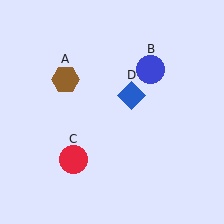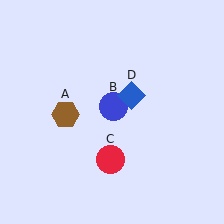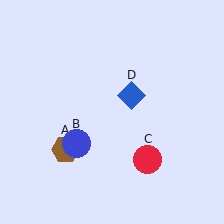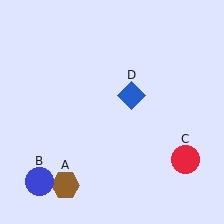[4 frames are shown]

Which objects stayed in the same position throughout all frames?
Blue diamond (object D) remained stationary.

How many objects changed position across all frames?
3 objects changed position: brown hexagon (object A), blue circle (object B), red circle (object C).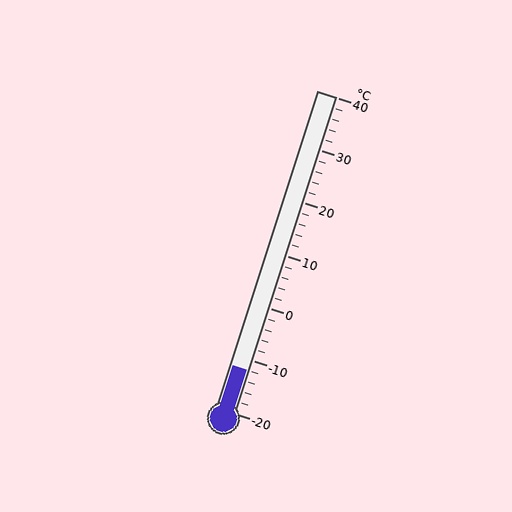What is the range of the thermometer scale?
The thermometer scale ranges from -20°C to 40°C.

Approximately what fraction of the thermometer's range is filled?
The thermometer is filled to approximately 15% of its range.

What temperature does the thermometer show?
The thermometer shows approximately -12°C.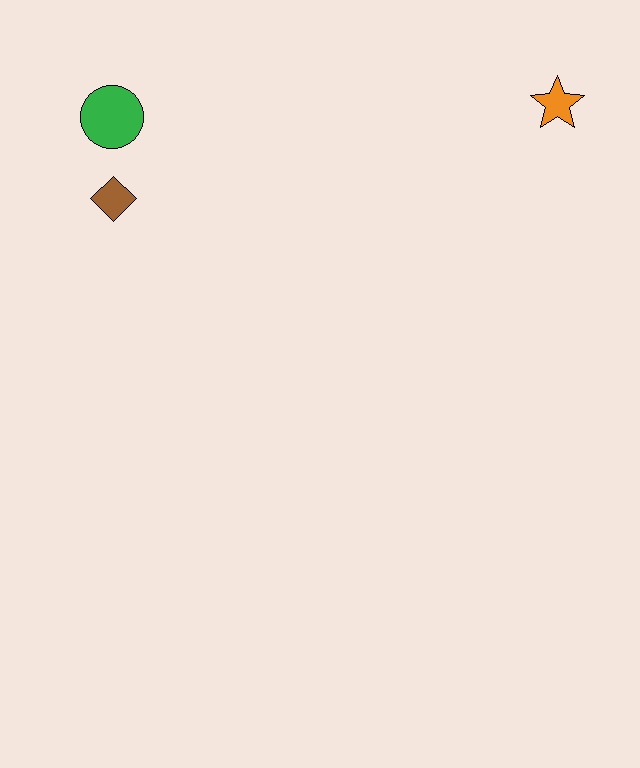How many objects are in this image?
There are 3 objects.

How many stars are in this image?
There is 1 star.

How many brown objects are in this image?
There is 1 brown object.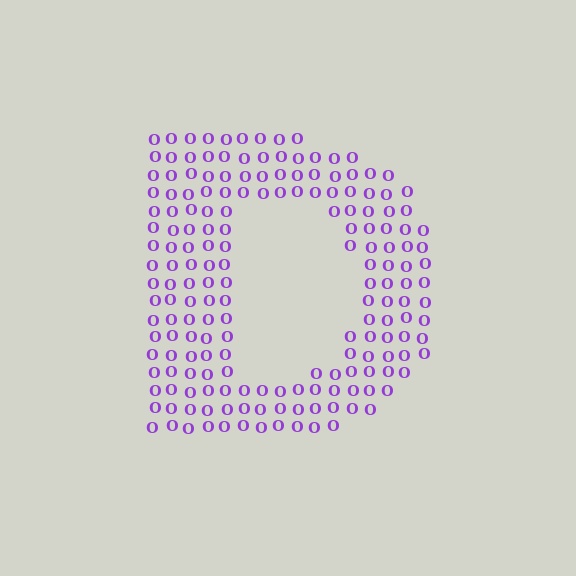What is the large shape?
The large shape is the letter D.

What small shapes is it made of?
It is made of small letter O's.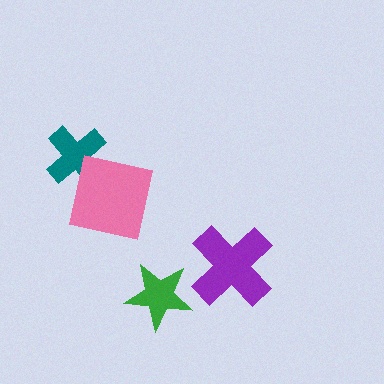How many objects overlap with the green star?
0 objects overlap with the green star.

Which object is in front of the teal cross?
The pink square is in front of the teal cross.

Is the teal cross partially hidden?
Yes, it is partially covered by another shape.